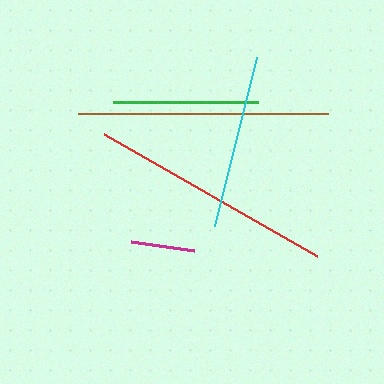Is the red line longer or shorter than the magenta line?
The red line is longer than the magenta line.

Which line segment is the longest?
The brown line is the longest at approximately 250 pixels.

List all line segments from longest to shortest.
From longest to shortest: brown, red, cyan, green, magenta.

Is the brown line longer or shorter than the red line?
The brown line is longer than the red line.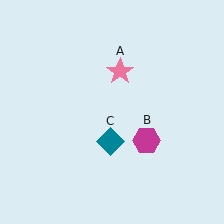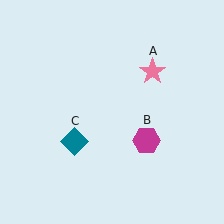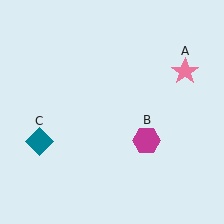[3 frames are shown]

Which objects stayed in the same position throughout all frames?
Magenta hexagon (object B) remained stationary.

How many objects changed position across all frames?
2 objects changed position: pink star (object A), teal diamond (object C).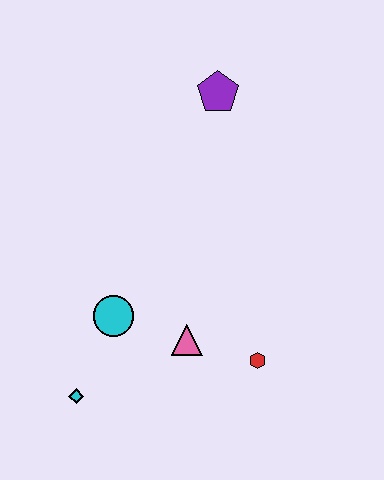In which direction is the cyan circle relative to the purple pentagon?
The cyan circle is below the purple pentagon.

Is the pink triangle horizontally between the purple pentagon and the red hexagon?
No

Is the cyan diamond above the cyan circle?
No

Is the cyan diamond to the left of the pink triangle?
Yes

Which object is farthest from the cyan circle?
The purple pentagon is farthest from the cyan circle.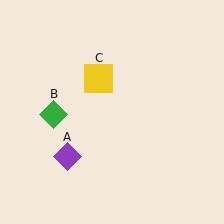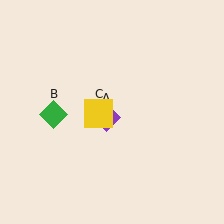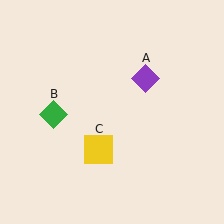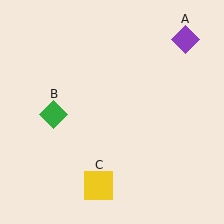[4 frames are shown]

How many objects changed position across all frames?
2 objects changed position: purple diamond (object A), yellow square (object C).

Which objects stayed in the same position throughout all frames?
Green diamond (object B) remained stationary.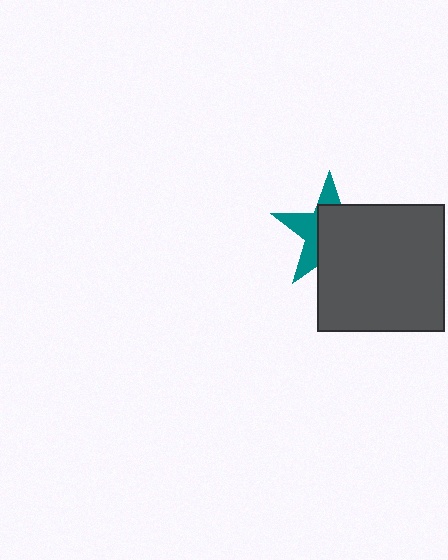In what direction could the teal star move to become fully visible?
The teal star could move toward the upper-left. That would shift it out from behind the dark gray square entirely.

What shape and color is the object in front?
The object in front is a dark gray square.